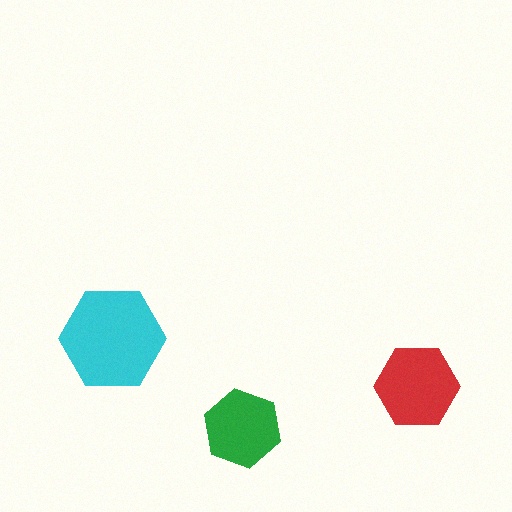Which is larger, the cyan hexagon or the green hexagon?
The cyan one.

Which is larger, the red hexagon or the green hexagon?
The red one.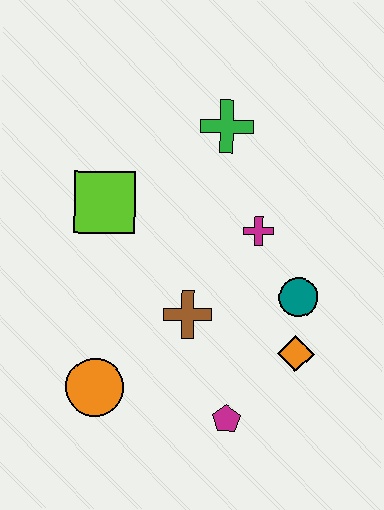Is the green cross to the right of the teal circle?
No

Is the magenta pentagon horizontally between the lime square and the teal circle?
Yes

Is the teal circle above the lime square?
No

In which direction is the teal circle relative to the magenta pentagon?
The teal circle is above the magenta pentagon.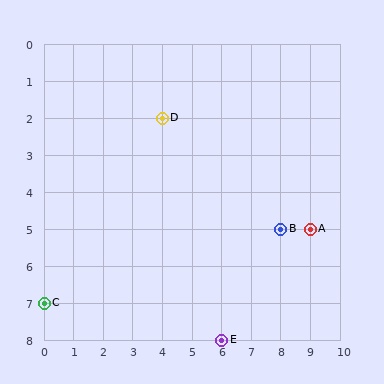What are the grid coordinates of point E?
Point E is at grid coordinates (6, 8).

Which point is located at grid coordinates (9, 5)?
Point A is at (9, 5).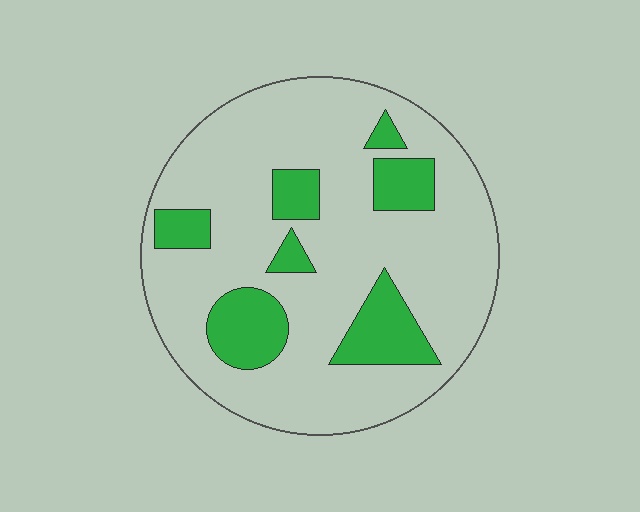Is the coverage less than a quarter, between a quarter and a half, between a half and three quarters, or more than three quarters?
Less than a quarter.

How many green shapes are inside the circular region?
7.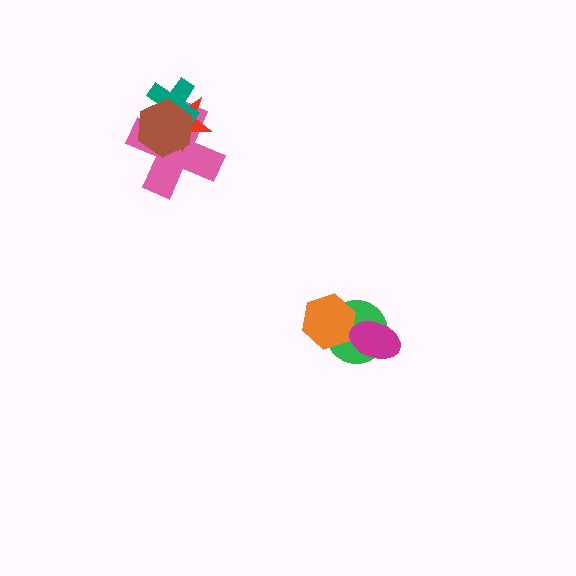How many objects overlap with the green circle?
2 objects overlap with the green circle.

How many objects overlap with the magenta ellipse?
1 object overlaps with the magenta ellipse.